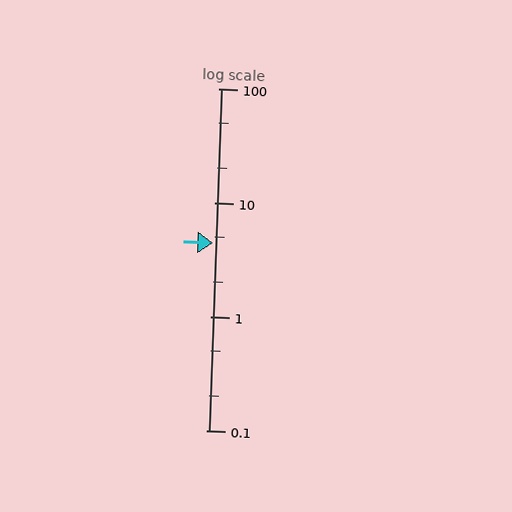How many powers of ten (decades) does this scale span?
The scale spans 3 decades, from 0.1 to 100.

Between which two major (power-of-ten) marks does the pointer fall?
The pointer is between 1 and 10.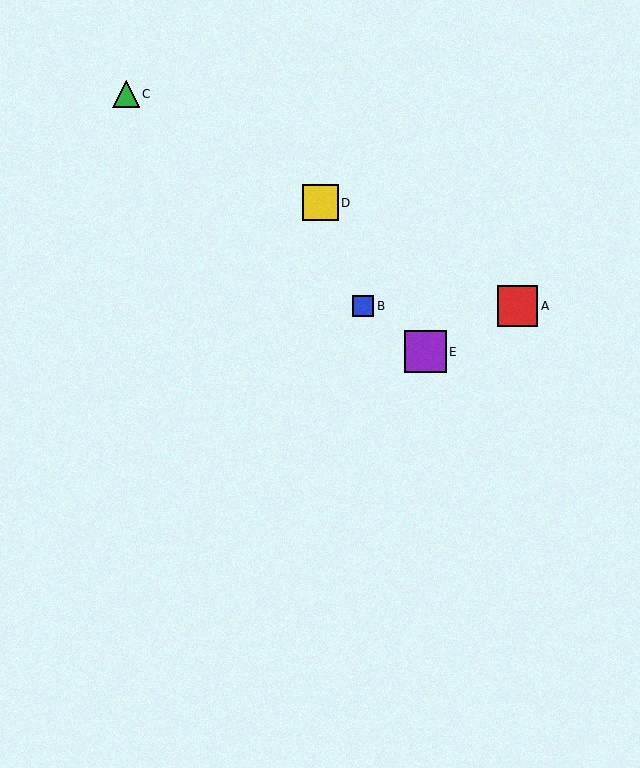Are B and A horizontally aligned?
Yes, both are at y≈306.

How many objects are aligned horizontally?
2 objects (A, B) are aligned horizontally.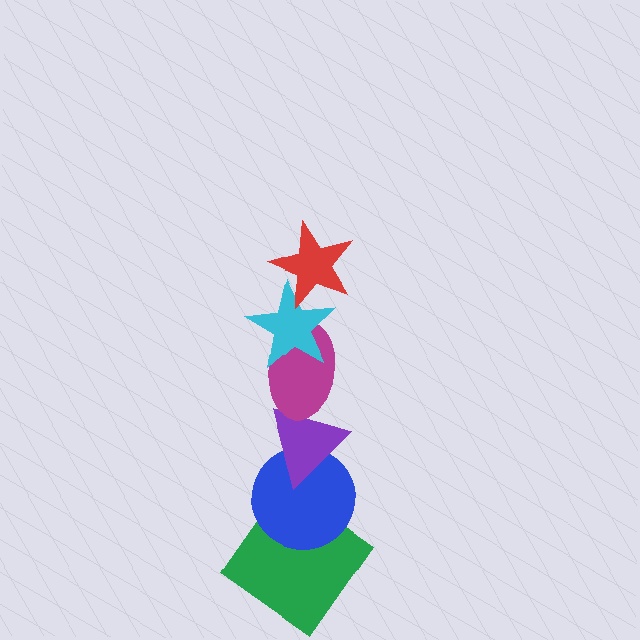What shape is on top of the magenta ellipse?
The cyan star is on top of the magenta ellipse.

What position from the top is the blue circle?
The blue circle is 5th from the top.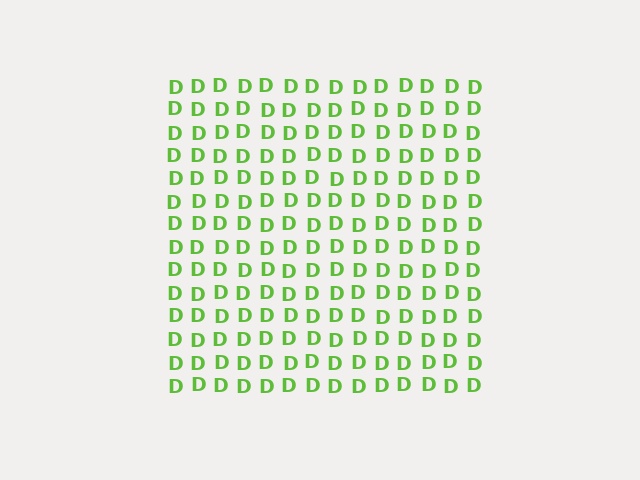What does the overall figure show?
The overall figure shows a square.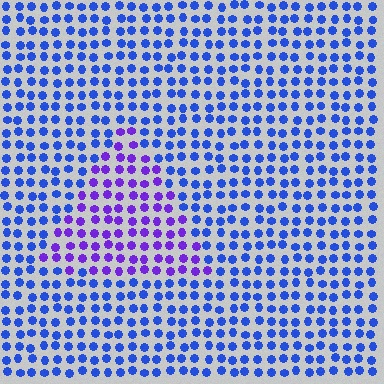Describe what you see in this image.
The image is filled with small blue elements in a uniform arrangement. A triangle-shaped region is visible where the elements are tinted to a slightly different hue, forming a subtle color boundary.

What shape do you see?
I see a triangle.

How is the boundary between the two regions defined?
The boundary is defined purely by a slight shift in hue (about 40 degrees). Spacing, size, and orientation are identical on both sides.